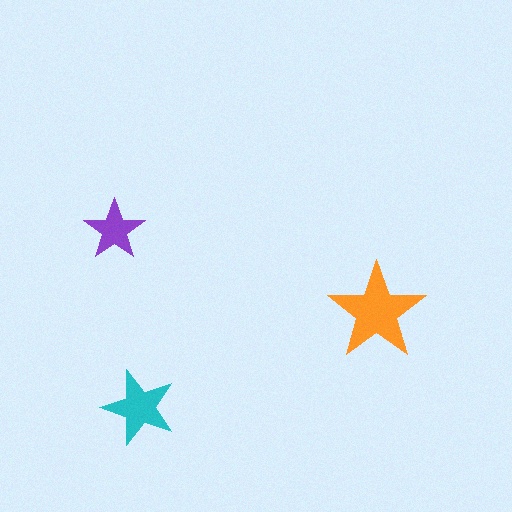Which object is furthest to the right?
The orange star is rightmost.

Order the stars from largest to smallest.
the orange one, the cyan one, the purple one.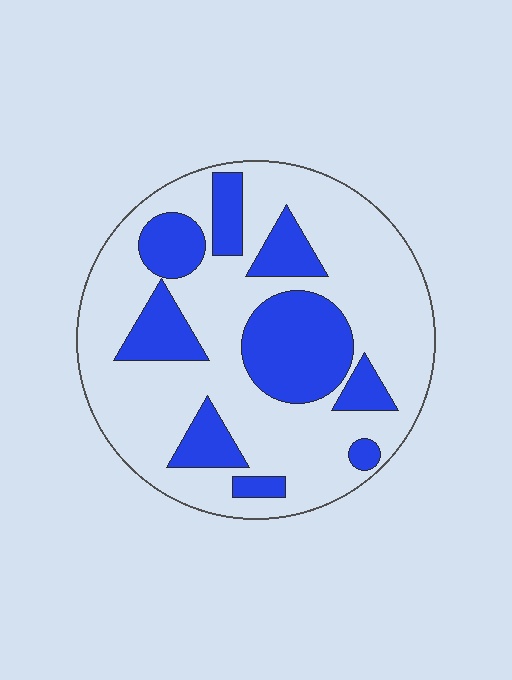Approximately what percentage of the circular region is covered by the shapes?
Approximately 30%.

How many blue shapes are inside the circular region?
9.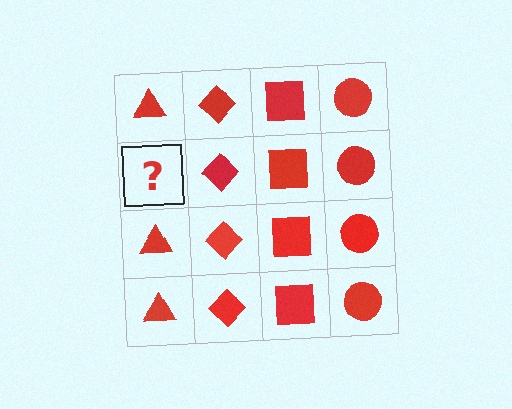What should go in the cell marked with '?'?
The missing cell should contain a red triangle.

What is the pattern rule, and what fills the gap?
The rule is that each column has a consistent shape. The gap should be filled with a red triangle.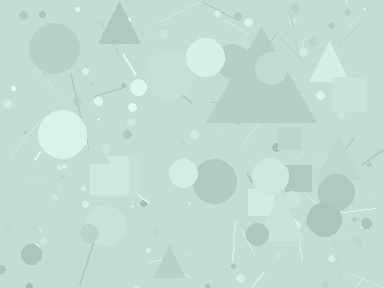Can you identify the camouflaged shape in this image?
The camouflaged shape is a triangle.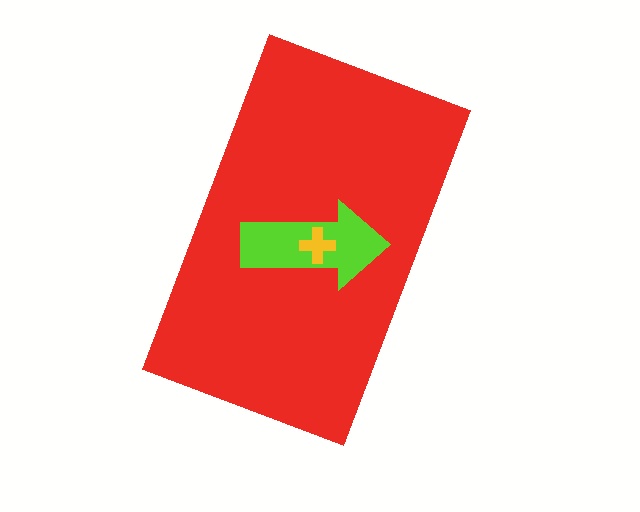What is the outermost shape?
The red rectangle.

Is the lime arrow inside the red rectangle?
Yes.